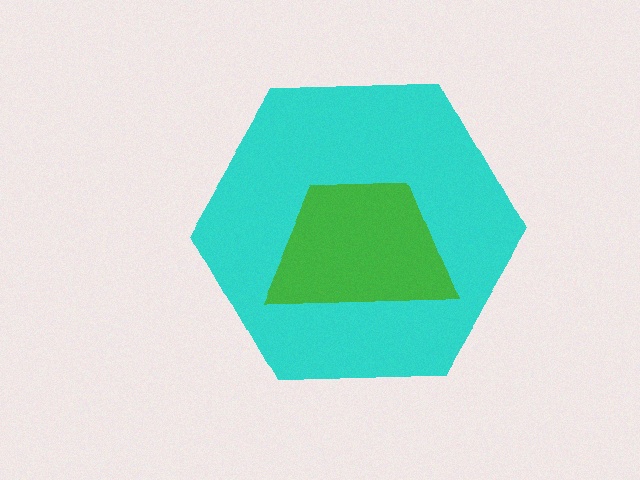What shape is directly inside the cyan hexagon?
The green trapezoid.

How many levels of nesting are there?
2.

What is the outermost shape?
The cyan hexagon.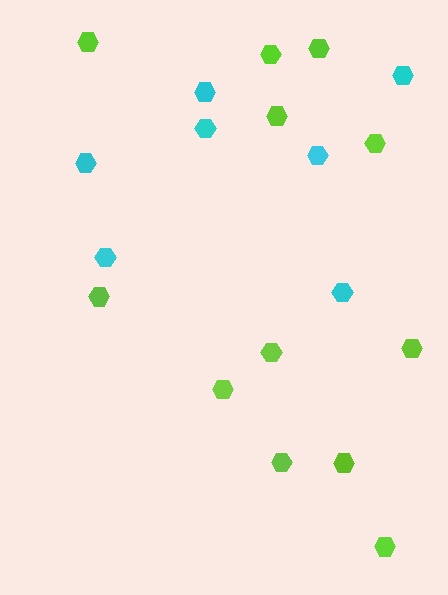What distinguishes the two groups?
There are 2 groups: one group of cyan hexagons (7) and one group of lime hexagons (12).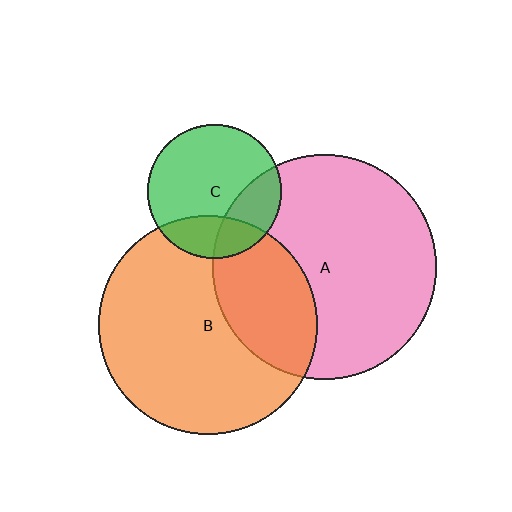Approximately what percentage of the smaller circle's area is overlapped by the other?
Approximately 25%.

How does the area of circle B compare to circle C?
Approximately 2.7 times.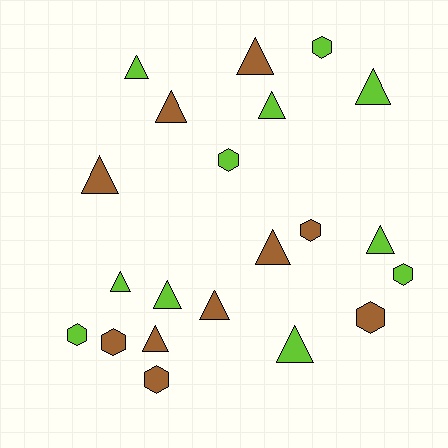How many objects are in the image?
There are 21 objects.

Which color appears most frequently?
Lime, with 11 objects.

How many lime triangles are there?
There are 7 lime triangles.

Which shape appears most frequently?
Triangle, with 13 objects.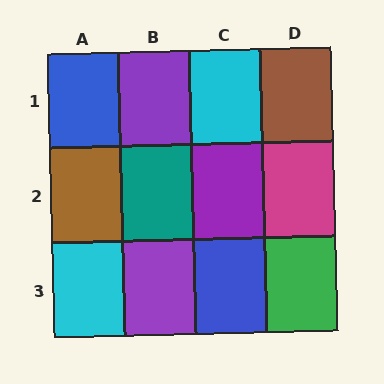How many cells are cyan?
2 cells are cyan.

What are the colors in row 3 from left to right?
Cyan, purple, blue, green.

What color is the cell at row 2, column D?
Magenta.